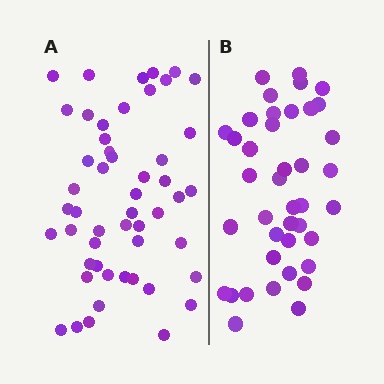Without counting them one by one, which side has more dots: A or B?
Region A (the left region) has more dots.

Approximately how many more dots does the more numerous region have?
Region A has roughly 12 or so more dots than region B.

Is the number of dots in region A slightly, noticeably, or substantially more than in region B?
Region A has noticeably more, but not dramatically so. The ratio is roughly 1.3 to 1.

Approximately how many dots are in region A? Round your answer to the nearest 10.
About 50 dots. (The exact count is 51, which rounds to 50.)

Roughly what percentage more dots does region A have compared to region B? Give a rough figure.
About 30% more.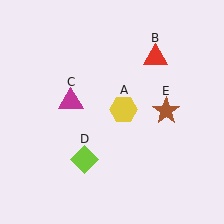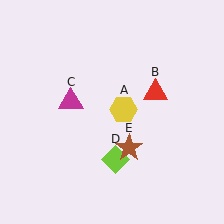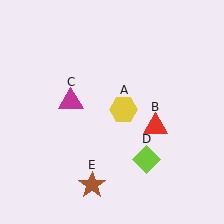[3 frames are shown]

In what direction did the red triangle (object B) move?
The red triangle (object B) moved down.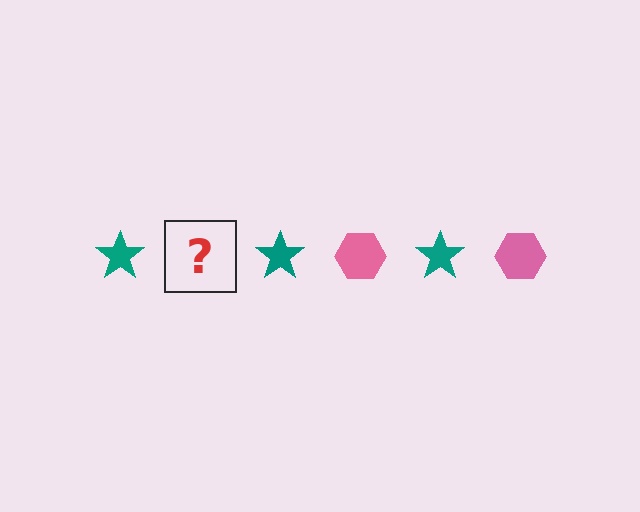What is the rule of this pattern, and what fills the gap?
The rule is that the pattern alternates between teal star and pink hexagon. The gap should be filled with a pink hexagon.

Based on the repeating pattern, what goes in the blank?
The blank should be a pink hexagon.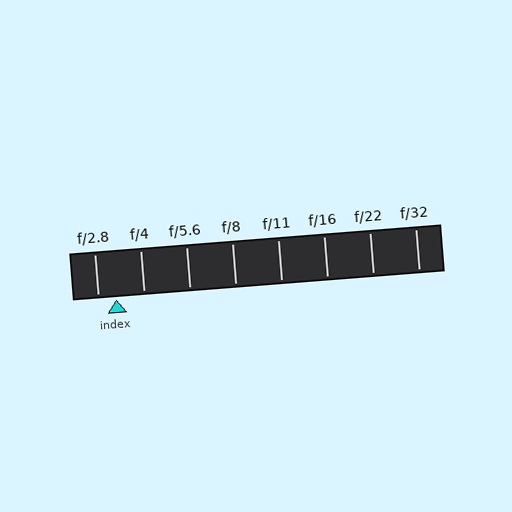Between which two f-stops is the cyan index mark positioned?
The index mark is between f/2.8 and f/4.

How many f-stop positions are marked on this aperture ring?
There are 8 f-stop positions marked.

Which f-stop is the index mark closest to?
The index mark is closest to f/2.8.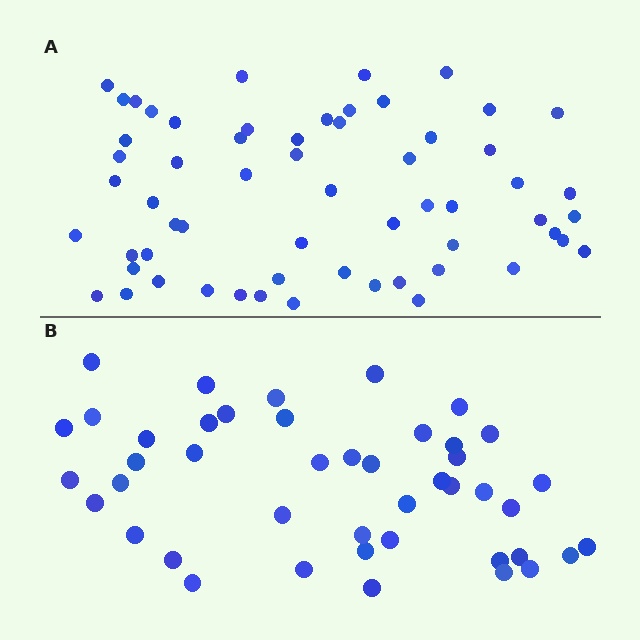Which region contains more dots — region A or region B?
Region A (the top region) has more dots.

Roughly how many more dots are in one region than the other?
Region A has approximately 15 more dots than region B.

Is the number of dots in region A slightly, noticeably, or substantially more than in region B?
Region A has noticeably more, but not dramatically so. The ratio is roughly 1.4 to 1.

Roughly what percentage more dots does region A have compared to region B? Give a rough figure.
About 35% more.